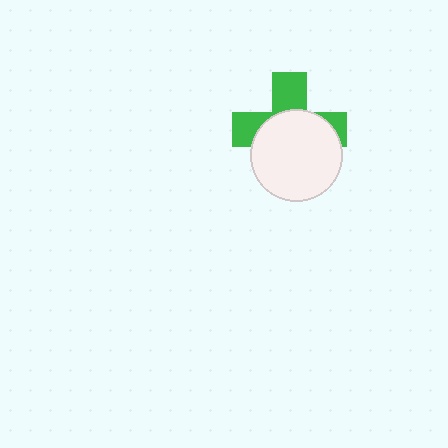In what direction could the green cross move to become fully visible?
The green cross could move up. That would shift it out from behind the white circle entirely.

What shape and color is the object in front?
The object in front is a white circle.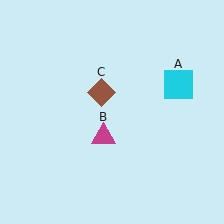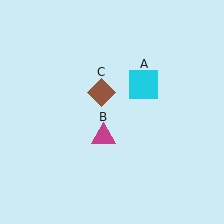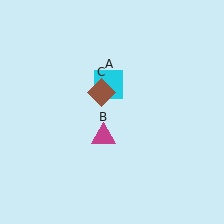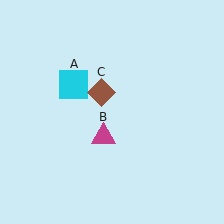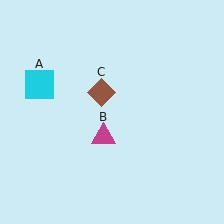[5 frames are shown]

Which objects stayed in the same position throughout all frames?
Magenta triangle (object B) and brown diamond (object C) remained stationary.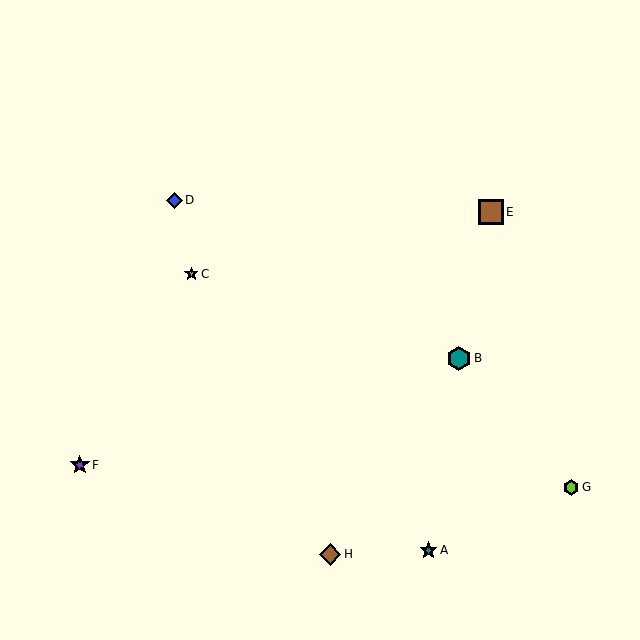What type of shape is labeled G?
Shape G is a lime hexagon.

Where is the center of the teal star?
The center of the teal star is at (429, 550).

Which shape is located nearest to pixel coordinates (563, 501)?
The lime hexagon (labeled G) at (571, 487) is nearest to that location.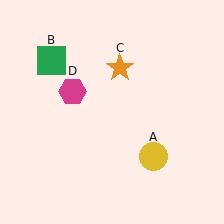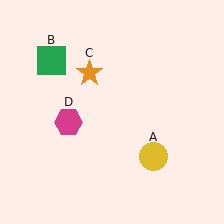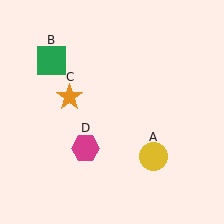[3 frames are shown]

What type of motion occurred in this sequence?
The orange star (object C), magenta hexagon (object D) rotated counterclockwise around the center of the scene.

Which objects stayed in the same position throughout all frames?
Yellow circle (object A) and green square (object B) remained stationary.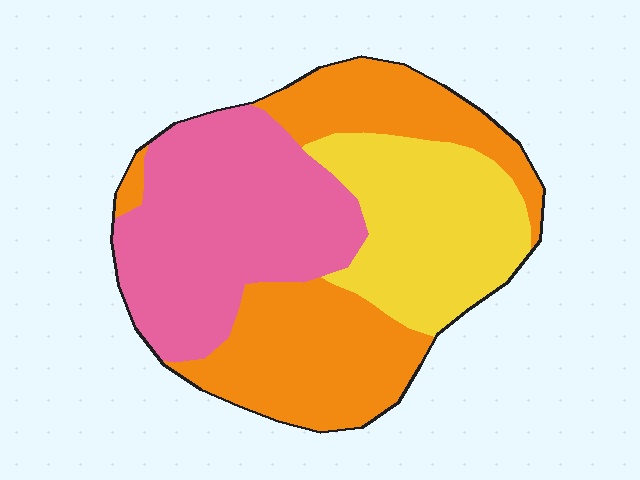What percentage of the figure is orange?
Orange covers 38% of the figure.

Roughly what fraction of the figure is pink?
Pink takes up between a third and a half of the figure.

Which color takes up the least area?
Yellow, at roughly 25%.